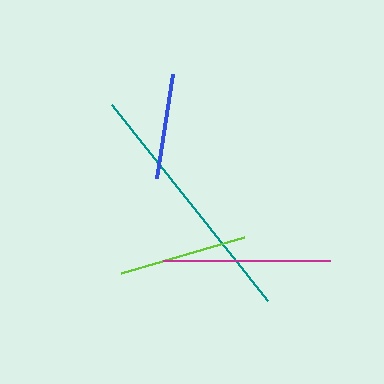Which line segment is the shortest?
The blue line is the shortest at approximately 104 pixels.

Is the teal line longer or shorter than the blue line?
The teal line is longer than the blue line.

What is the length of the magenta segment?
The magenta segment is approximately 166 pixels long.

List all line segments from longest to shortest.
From longest to shortest: teal, magenta, lime, blue.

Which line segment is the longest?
The teal line is the longest at approximately 250 pixels.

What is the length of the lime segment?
The lime segment is approximately 129 pixels long.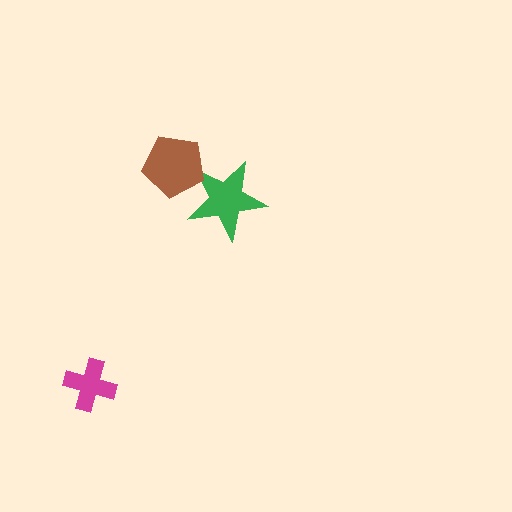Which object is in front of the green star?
The brown pentagon is in front of the green star.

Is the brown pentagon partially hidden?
No, no other shape covers it.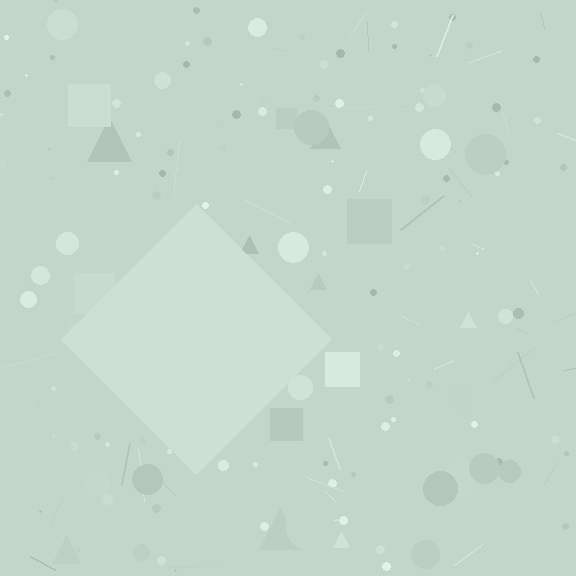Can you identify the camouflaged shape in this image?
The camouflaged shape is a diamond.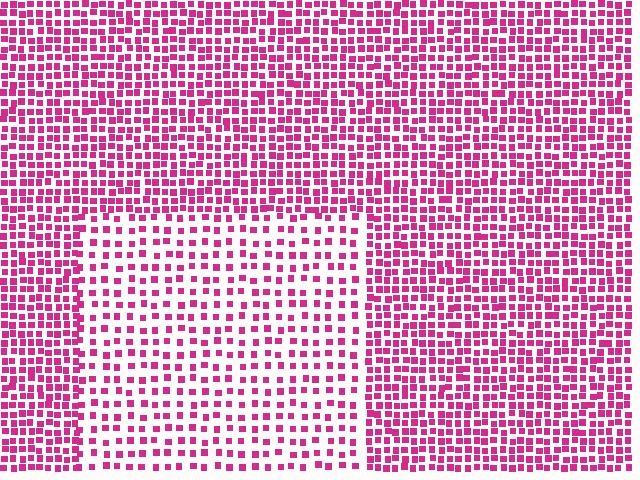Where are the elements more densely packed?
The elements are more densely packed outside the rectangle boundary.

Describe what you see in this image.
The image contains small magenta elements arranged at two different densities. A rectangle-shaped region is visible where the elements are less densely packed than the surrounding area.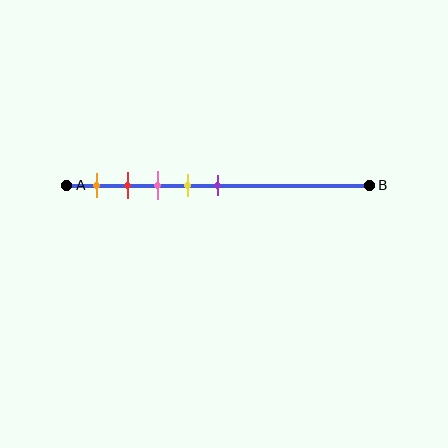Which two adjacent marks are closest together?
The red and pink marks are the closest adjacent pair.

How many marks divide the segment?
There are 5 marks dividing the segment.